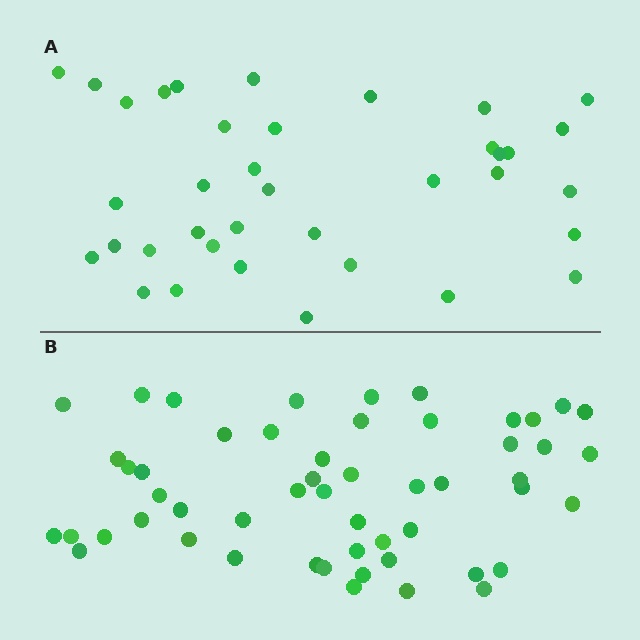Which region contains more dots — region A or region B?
Region B (the bottom region) has more dots.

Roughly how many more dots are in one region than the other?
Region B has approximately 15 more dots than region A.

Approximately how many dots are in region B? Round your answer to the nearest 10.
About 50 dots. (The exact count is 53, which rounds to 50.)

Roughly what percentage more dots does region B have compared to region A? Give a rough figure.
About 45% more.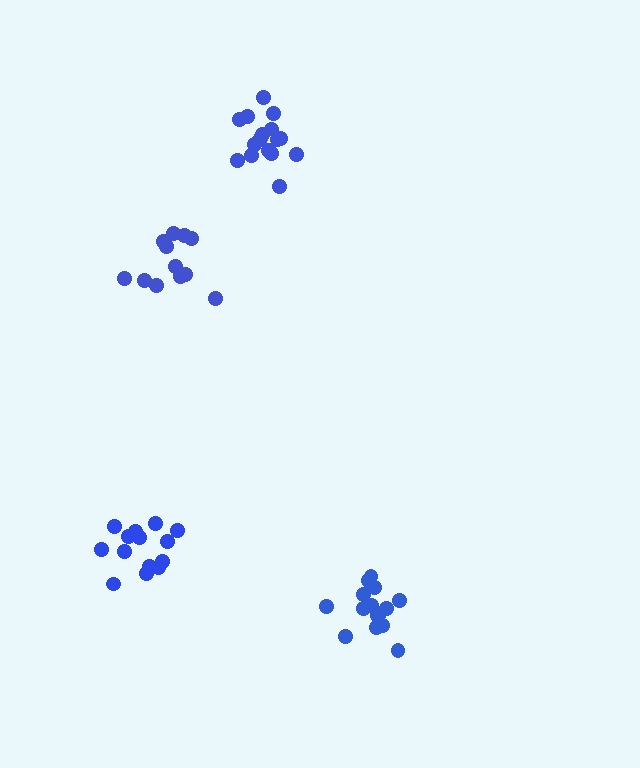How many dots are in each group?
Group 1: 15 dots, Group 2: 12 dots, Group 3: 14 dots, Group 4: 16 dots (57 total).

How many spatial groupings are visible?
There are 4 spatial groupings.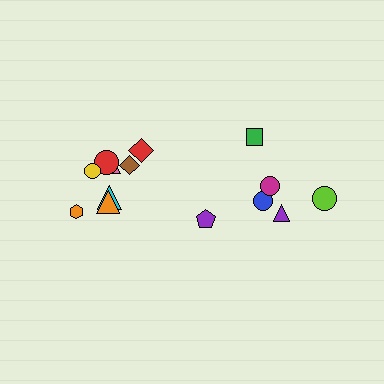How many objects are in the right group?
There are 6 objects.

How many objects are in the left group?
There are 8 objects.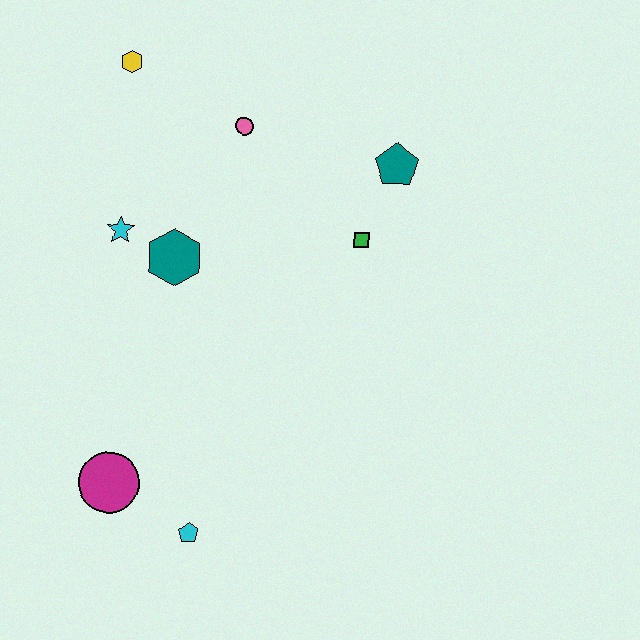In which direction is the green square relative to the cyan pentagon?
The green square is above the cyan pentagon.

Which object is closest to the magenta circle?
The cyan pentagon is closest to the magenta circle.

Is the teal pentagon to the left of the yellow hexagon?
No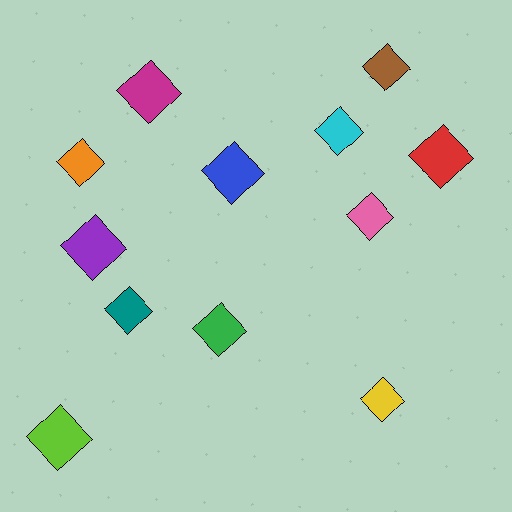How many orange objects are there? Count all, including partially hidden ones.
There is 1 orange object.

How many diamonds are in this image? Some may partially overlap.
There are 12 diamonds.